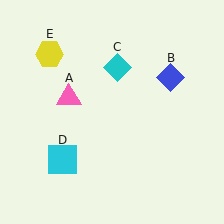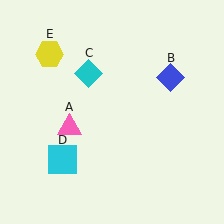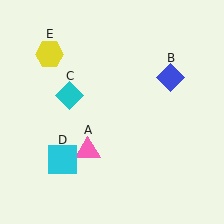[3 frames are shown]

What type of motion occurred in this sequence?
The pink triangle (object A), cyan diamond (object C) rotated counterclockwise around the center of the scene.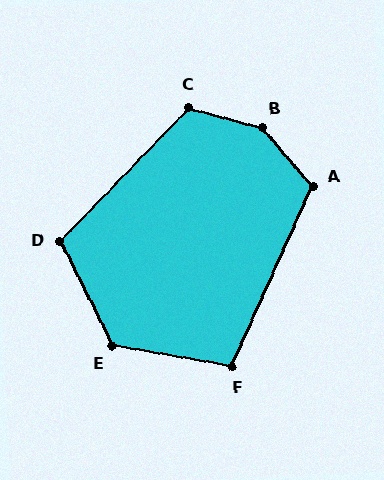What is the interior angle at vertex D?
Approximately 109 degrees (obtuse).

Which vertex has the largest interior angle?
B, at approximately 146 degrees.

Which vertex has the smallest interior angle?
F, at approximately 105 degrees.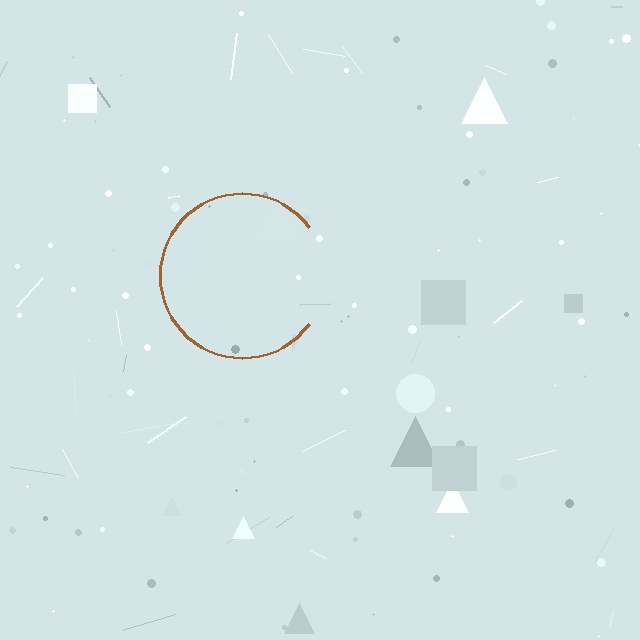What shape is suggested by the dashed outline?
The dashed outline suggests a circle.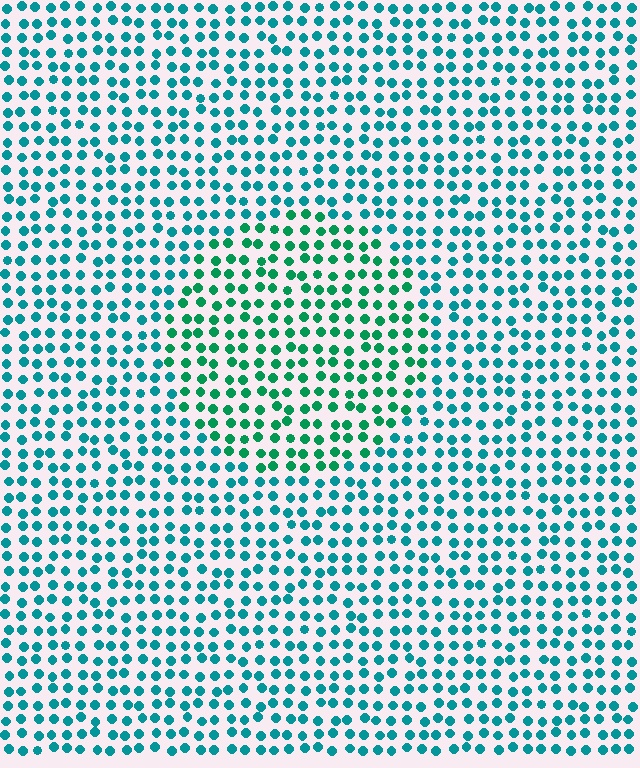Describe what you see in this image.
The image is filled with small teal elements in a uniform arrangement. A circle-shaped region is visible where the elements are tinted to a slightly different hue, forming a subtle color boundary.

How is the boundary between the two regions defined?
The boundary is defined purely by a slight shift in hue (about 29 degrees). Spacing, size, and orientation are identical on both sides.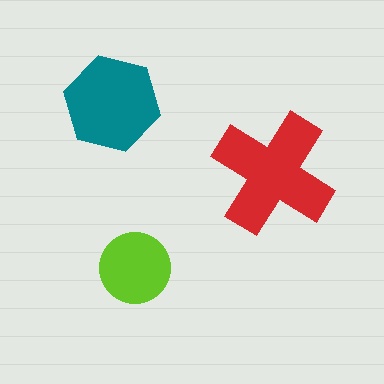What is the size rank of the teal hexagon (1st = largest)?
2nd.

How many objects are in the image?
There are 3 objects in the image.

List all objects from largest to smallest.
The red cross, the teal hexagon, the lime circle.